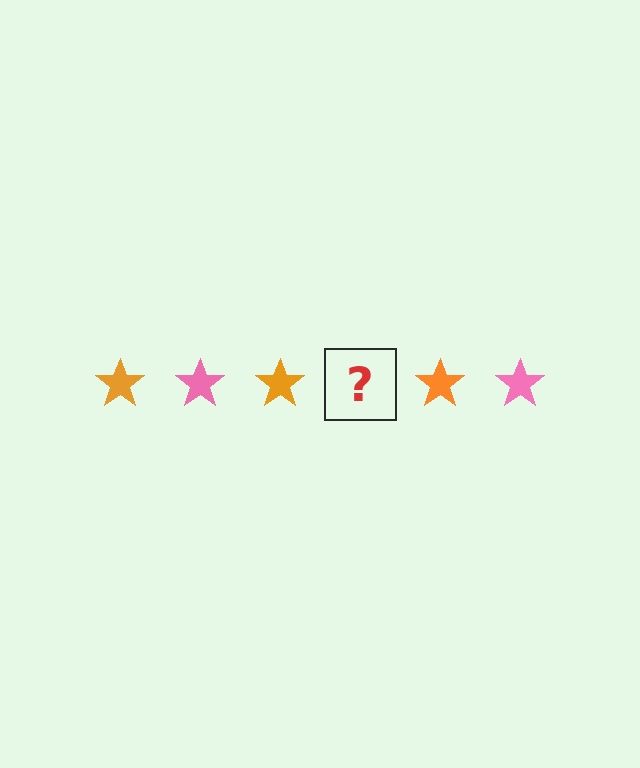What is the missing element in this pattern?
The missing element is a pink star.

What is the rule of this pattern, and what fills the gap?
The rule is that the pattern cycles through orange, pink stars. The gap should be filled with a pink star.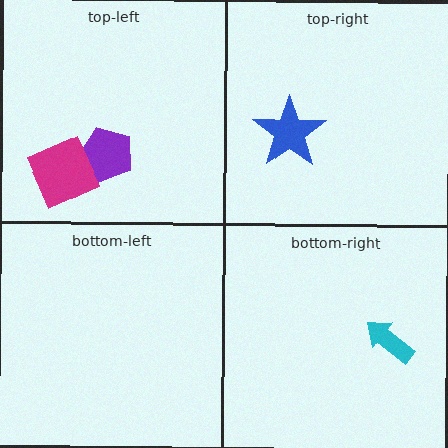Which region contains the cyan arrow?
The bottom-right region.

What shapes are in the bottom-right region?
The cyan arrow.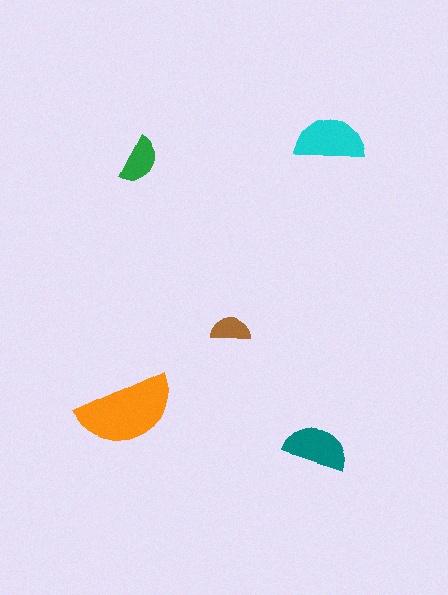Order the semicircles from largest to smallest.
the orange one, the cyan one, the teal one, the green one, the brown one.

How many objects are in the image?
There are 5 objects in the image.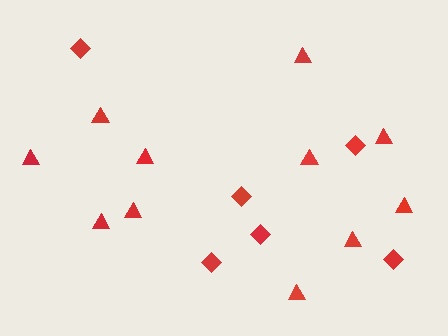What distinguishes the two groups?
There are 2 groups: one group of diamonds (6) and one group of triangles (11).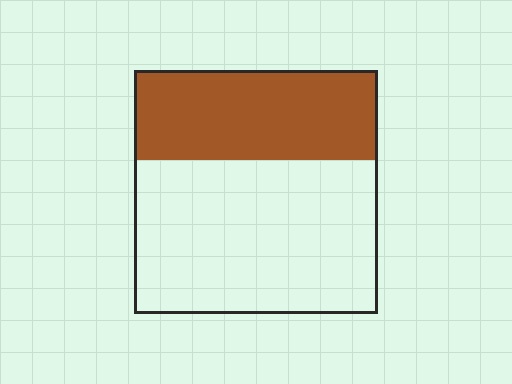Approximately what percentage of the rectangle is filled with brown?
Approximately 35%.